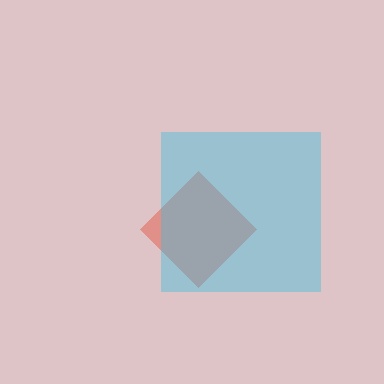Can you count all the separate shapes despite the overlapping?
Yes, there are 2 separate shapes.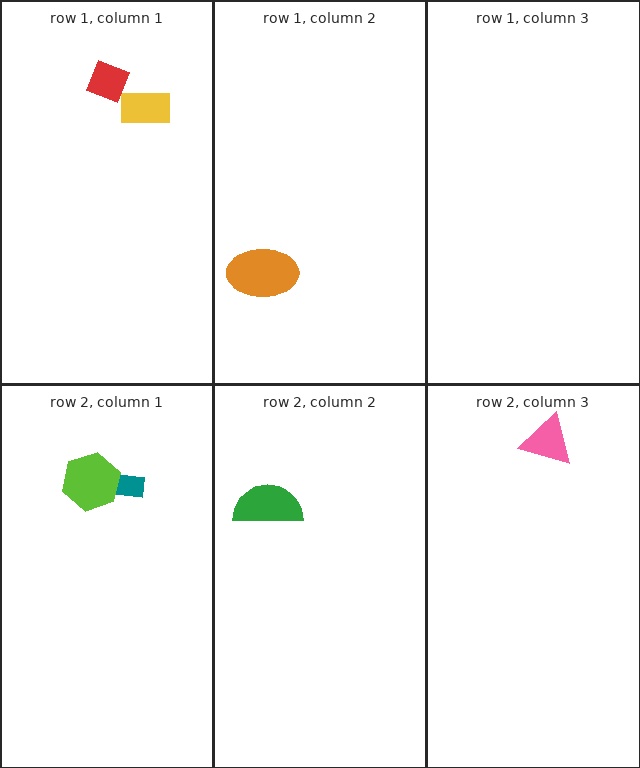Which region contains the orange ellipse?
The row 1, column 2 region.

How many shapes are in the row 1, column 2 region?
1.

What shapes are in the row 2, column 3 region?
The pink triangle.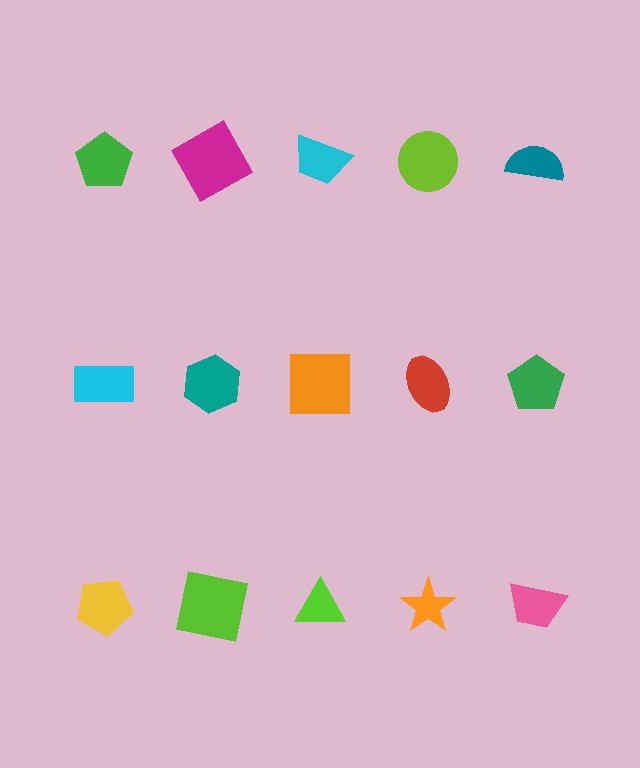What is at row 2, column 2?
A teal hexagon.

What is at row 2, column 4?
A red ellipse.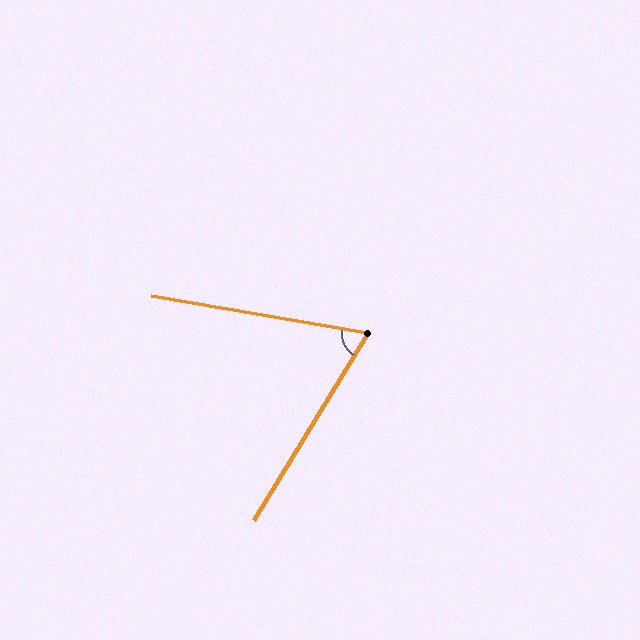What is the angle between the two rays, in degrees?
Approximately 68 degrees.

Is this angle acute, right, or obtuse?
It is acute.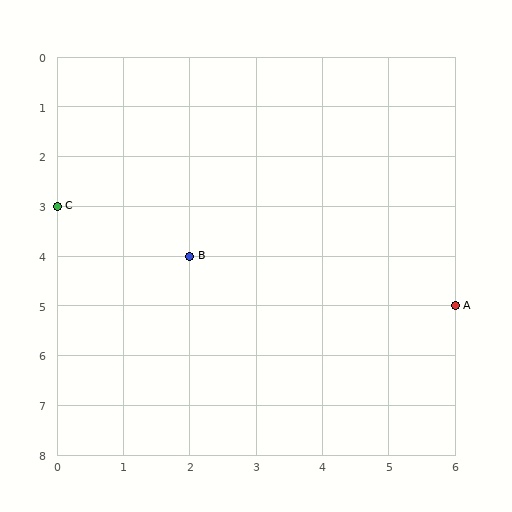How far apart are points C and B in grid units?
Points C and B are 2 columns and 1 row apart (about 2.2 grid units diagonally).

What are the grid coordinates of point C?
Point C is at grid coordinates (0, 3).